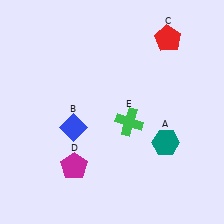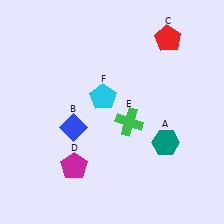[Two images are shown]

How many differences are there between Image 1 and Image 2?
There is 1 difference between the two images.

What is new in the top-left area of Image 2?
A cyan pentagon (F) was added in the top-left area of Image 2.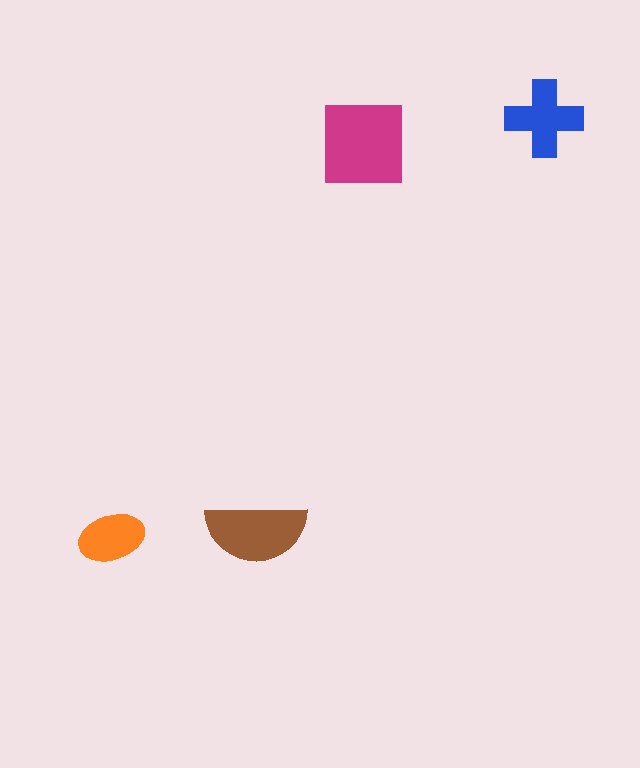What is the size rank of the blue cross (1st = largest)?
3rd.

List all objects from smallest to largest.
The orange ellipse, the blue cross, the brown semicircle, the magenta square.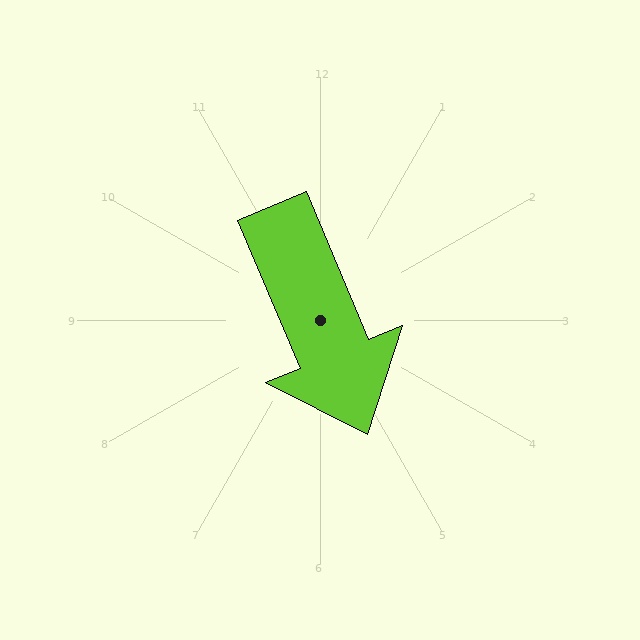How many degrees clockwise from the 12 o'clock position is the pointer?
Approximately 157 degrees.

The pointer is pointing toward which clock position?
Roughly 5 o'clock.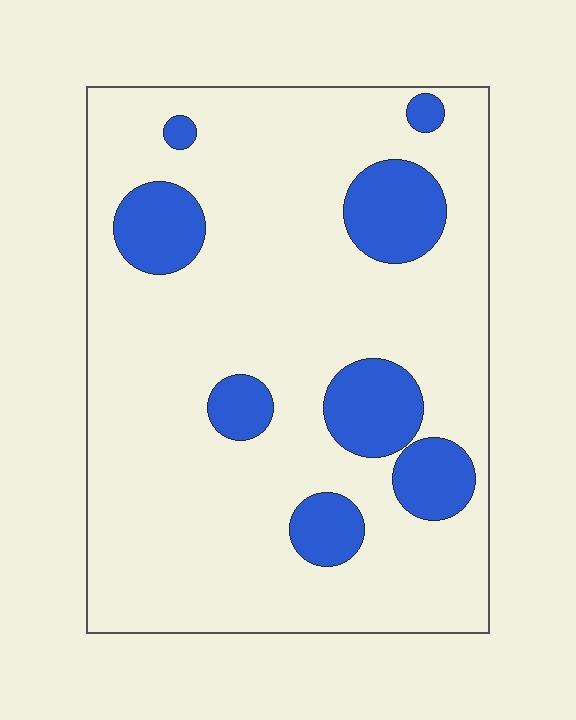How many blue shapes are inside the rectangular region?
8.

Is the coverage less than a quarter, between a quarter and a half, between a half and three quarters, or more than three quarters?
Less than a quarter.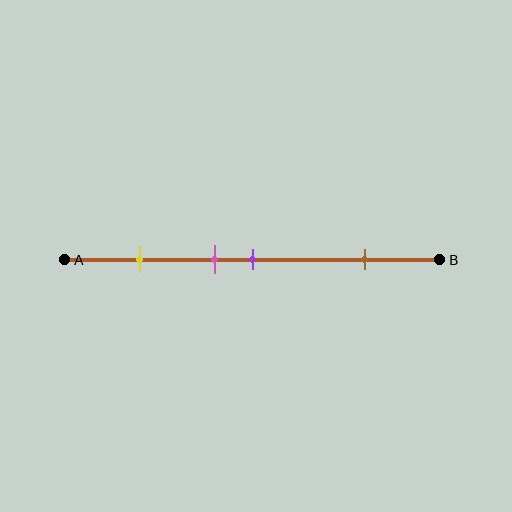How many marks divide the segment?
There are 4 marks dividing the segment.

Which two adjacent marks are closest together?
The pink and purple marks are the closest adjacent pair.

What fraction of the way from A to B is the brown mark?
The brown mark is approximately 80% (0.8) of the way from A to B.